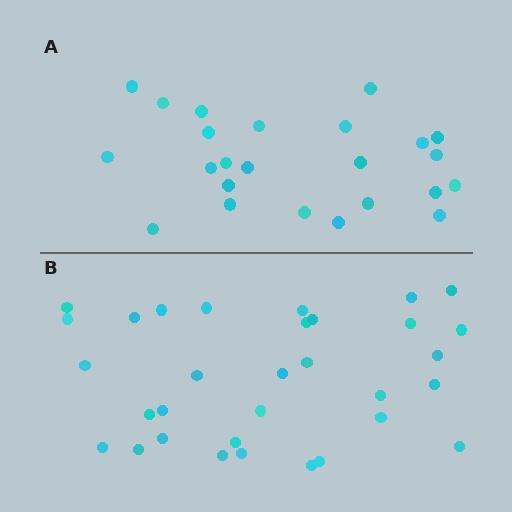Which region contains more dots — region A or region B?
Region B (the bottom region) has more dots.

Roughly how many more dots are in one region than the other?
Region B has roughly 8 or so more dots than region A.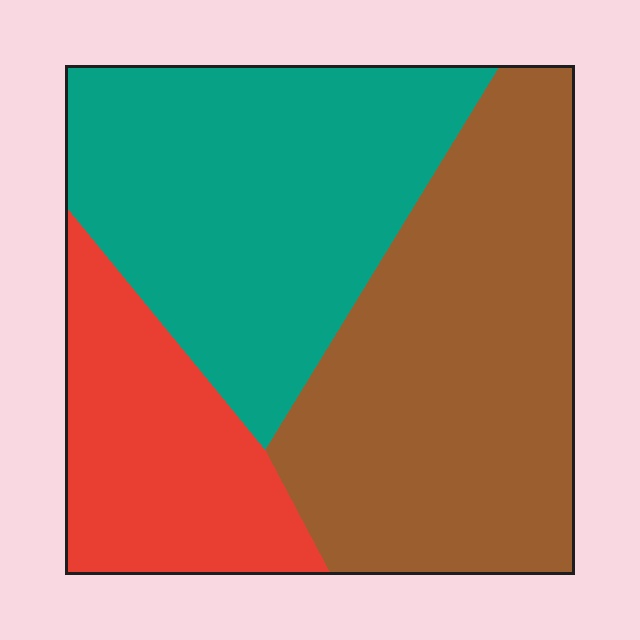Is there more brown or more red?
Brown.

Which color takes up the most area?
Brown, at roughly 40%.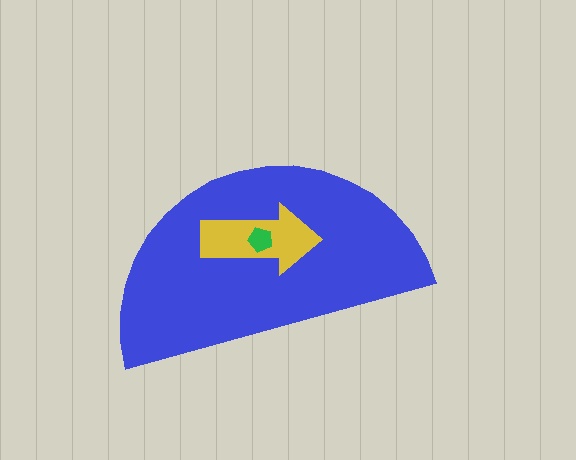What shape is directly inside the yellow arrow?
The green pentagon.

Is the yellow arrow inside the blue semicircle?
Yes.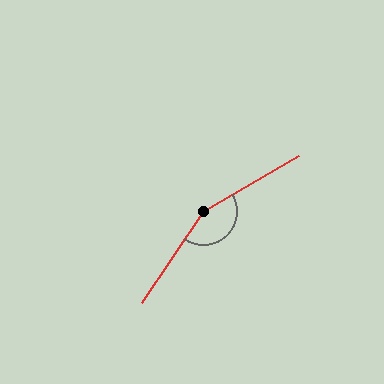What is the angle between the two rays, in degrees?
Approximately 155 degrees.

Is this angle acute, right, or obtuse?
It is obtuse.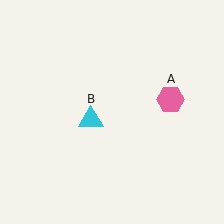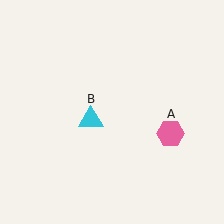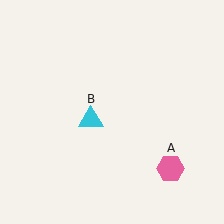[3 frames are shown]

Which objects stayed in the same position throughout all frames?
Cyan triangle (object B) remained stationary.